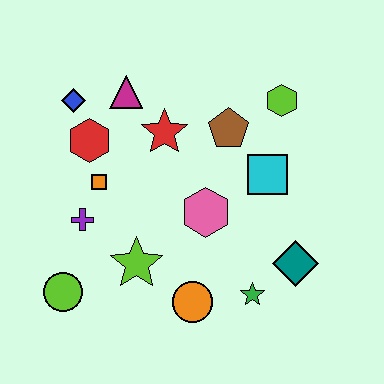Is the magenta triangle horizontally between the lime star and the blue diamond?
Yes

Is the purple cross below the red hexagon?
Yes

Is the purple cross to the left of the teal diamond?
Yes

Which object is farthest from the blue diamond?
The teal diamond is farthest from the blue diamond.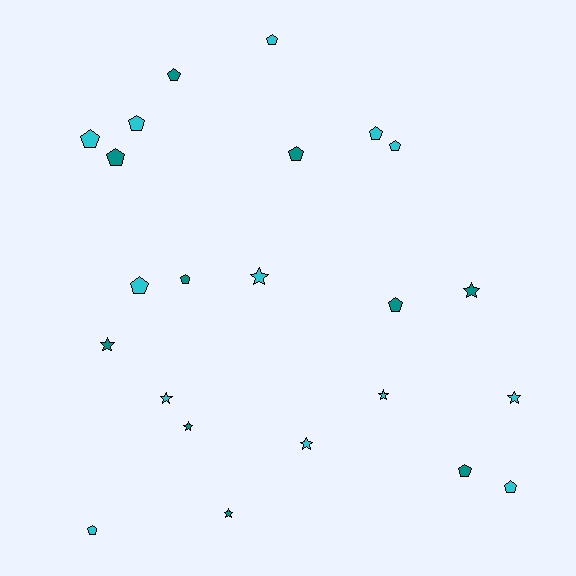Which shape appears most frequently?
Pentagon, with 14 objects.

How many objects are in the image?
There are 23 objects.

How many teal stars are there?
There are 4 teal stars.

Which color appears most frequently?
Cyan, with 13 objects.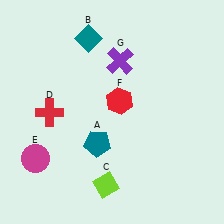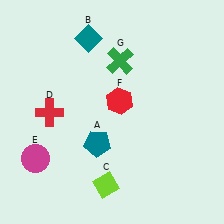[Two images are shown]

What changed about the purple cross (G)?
In Image 1, G is purple. In Image 2, it changed to green.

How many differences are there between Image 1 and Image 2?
There is 1 difference between the two images.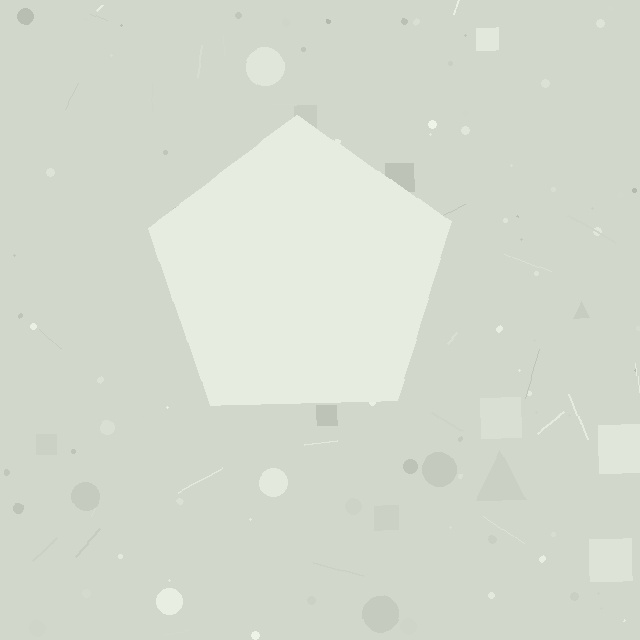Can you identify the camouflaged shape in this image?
The camouflaged shape is a pentagon.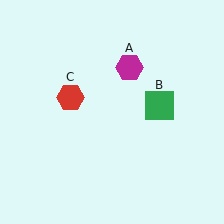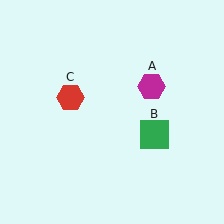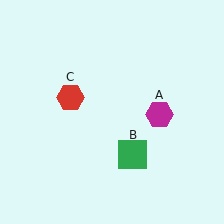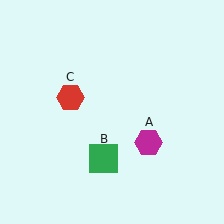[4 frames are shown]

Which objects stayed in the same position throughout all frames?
Red hexagon (object C) remained stationary.